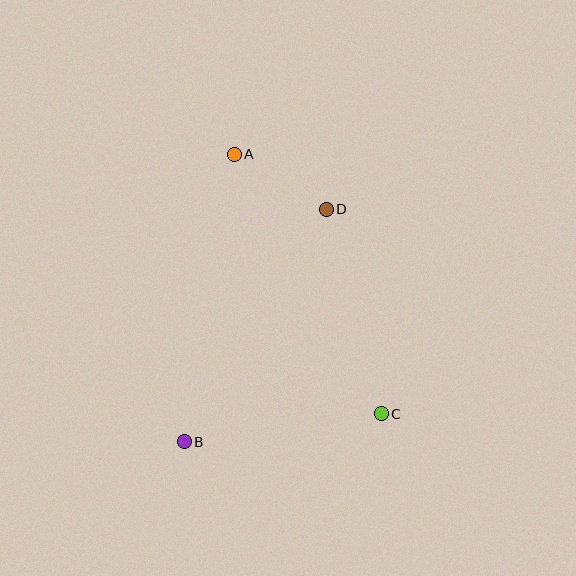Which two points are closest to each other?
Points A and D are closest to each other.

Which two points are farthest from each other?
Points A and C are farthest from each other.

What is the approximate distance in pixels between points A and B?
The distance between A and B is approximately 292 pixels.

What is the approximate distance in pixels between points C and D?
The distance between C and D is approximately 212 pixels.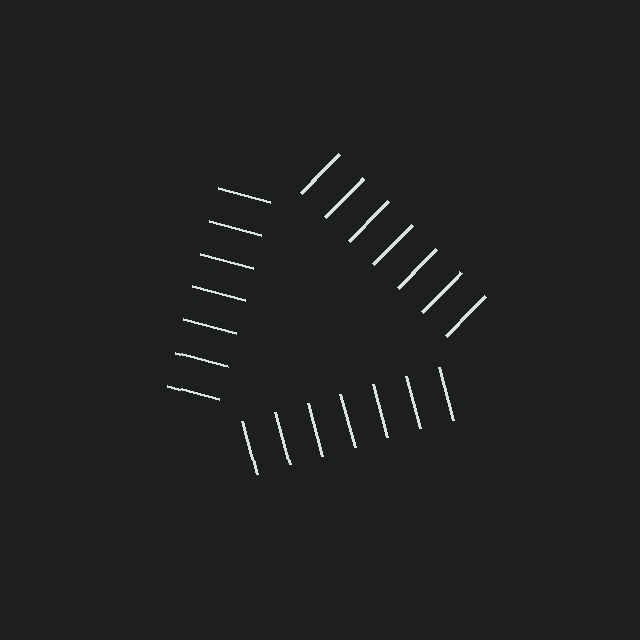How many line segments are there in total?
21 — 7 along each of the 3 edges.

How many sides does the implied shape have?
3 sides — the line-ends trace a triangle.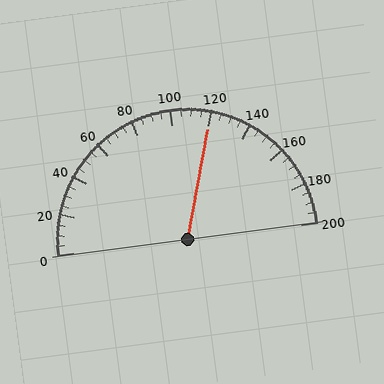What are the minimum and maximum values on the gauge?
The gauge ranges from 0 to 200.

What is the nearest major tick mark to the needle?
The nearest major tick mark is 120.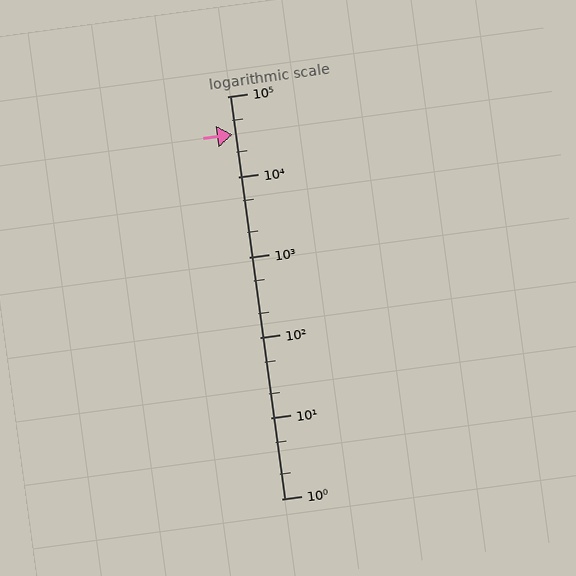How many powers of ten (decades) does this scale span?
The scale spans 5 decades, from 1 to 100000.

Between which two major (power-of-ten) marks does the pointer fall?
The pointer is between 10000 and 100000.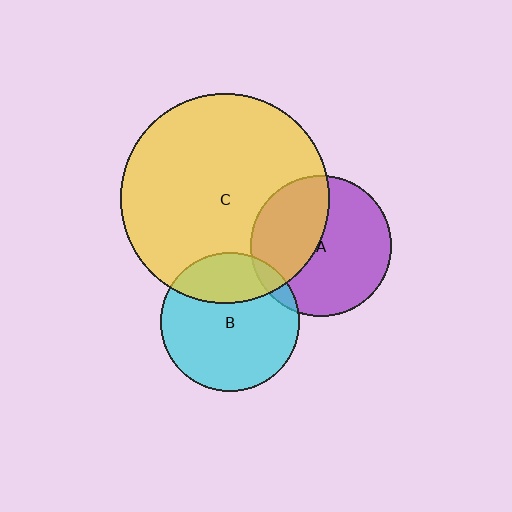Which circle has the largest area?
Circle C (yellow).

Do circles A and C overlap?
Yes.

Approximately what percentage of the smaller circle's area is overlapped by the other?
Approximately 40%.